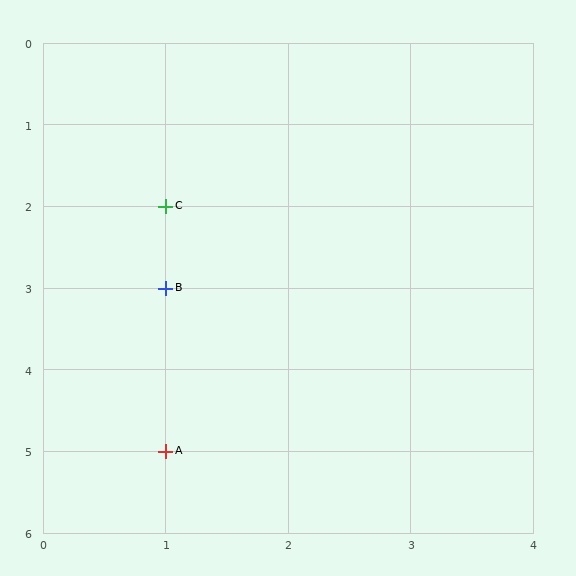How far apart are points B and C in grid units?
Points B and C are 1 row apart.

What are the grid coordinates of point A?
Point A is at grid coordinates (1, 5).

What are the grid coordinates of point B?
Point B is at grid coordinates (1, 3).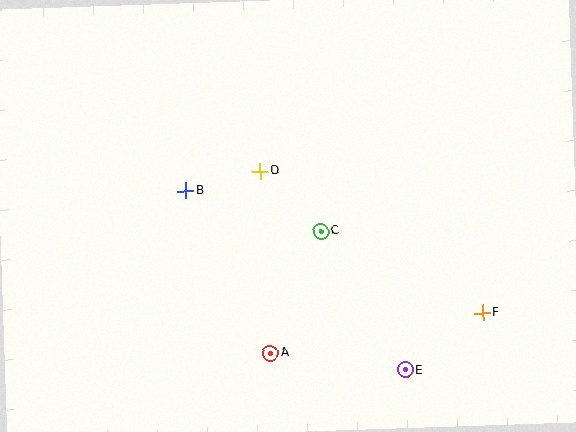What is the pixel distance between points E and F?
The distance between E and F is 96 pixels.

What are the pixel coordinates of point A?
Point A is at (270, 353).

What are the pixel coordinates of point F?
Point F is at (482, 313).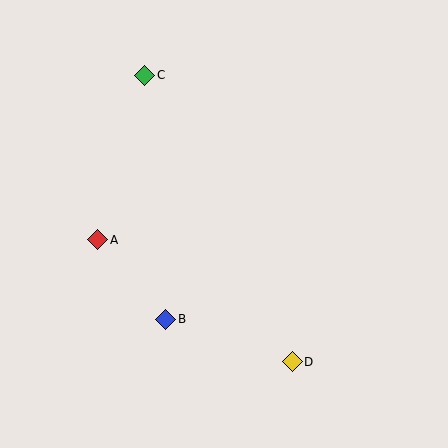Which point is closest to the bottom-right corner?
Point D is closest to the bottom-right corner.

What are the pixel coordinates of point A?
Point A is at (98, 240).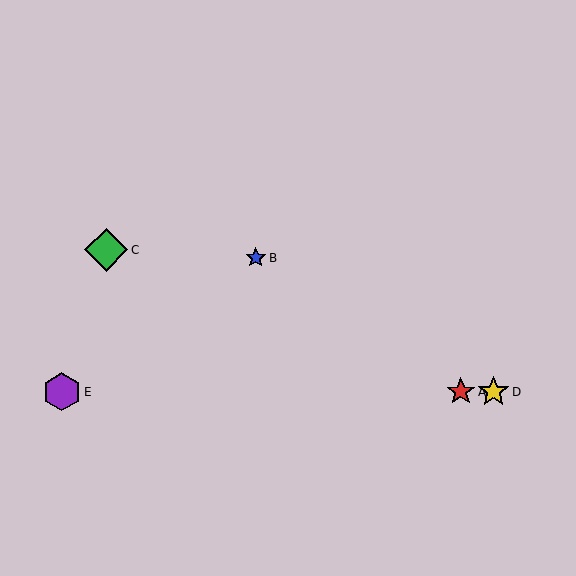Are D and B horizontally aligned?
No, D is at y≈392 and B is at y≈258.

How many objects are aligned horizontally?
3 objects (A, D, E) are aligned horizontally.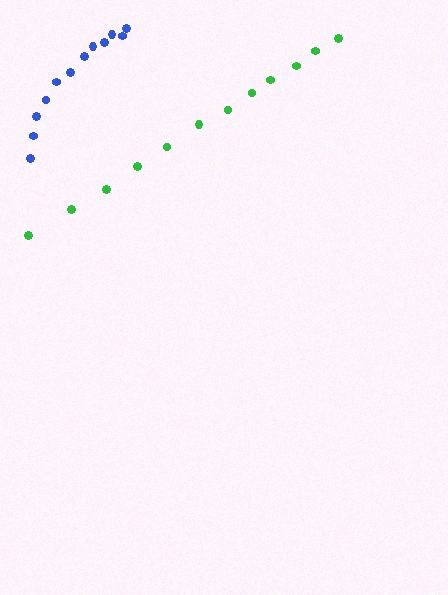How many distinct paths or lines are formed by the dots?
There are 2 distinct paths.